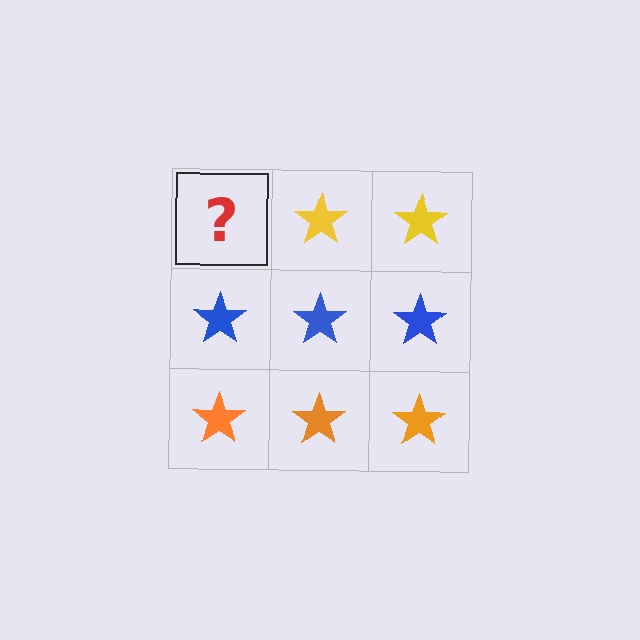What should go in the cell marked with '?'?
The missing cell should contain a yellow star.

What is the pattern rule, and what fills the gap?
The rule is that each row has a consistent color. The gap should be filled with a yellow star.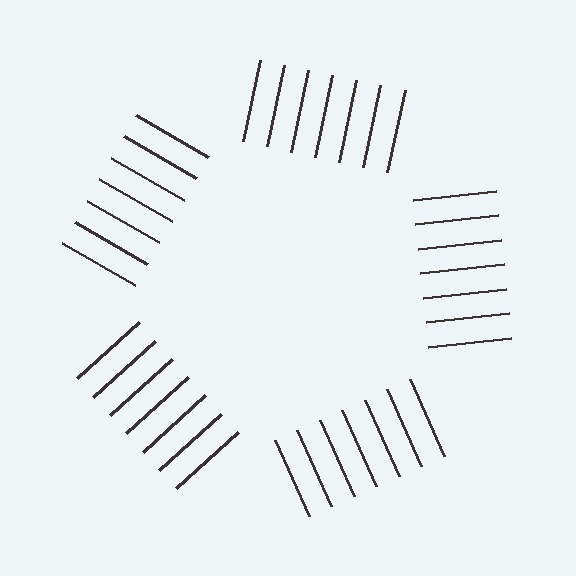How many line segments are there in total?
35 — 7 along each of the 5 edges.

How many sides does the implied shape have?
5 sides — the line-ends trace a pentagon.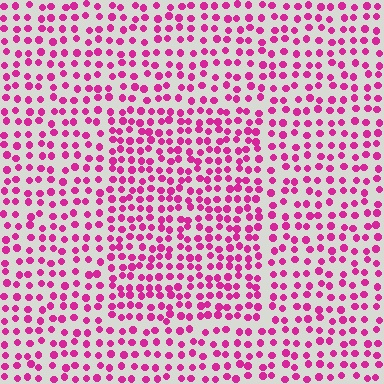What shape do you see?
I see a rectangle.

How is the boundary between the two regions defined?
The boundary is defined by a change in element density (approximately 1.4x ratio). All elements are the same color, size, and shape.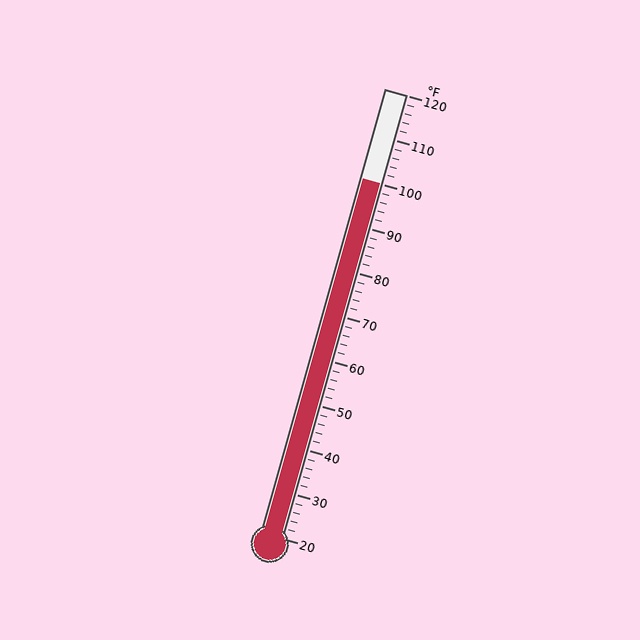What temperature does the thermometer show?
The thermometer shows approximately 100°F.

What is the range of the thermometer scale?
The thermometer scale ranges from 20°F to 120°F.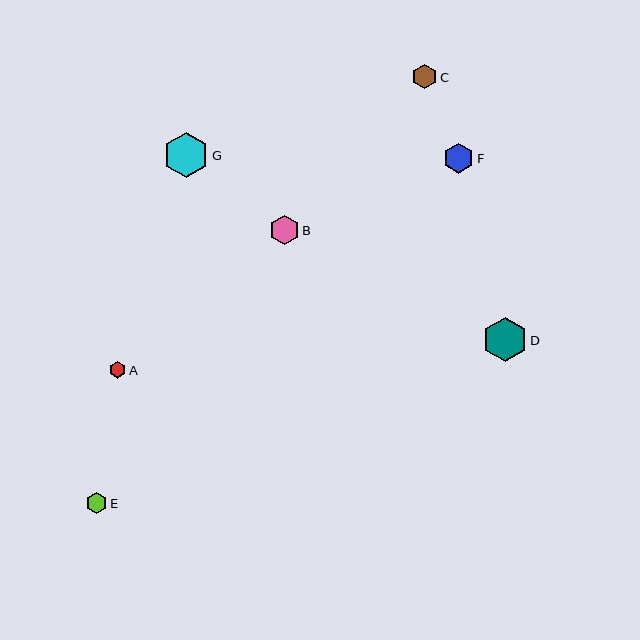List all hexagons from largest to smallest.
From largest to smallest: G, D, F, B, C, E, A.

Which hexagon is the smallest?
Hexagon A is the smallest with a size of approximately 17 pixels.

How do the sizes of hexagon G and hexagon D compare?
Hexagon G and hexagon D are approximately the same size.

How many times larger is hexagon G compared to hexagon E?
Hexagon G is approximately 2.2 times the size of hexagon E.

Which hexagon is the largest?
Hexagon G is the largest with a size of approximately 45 pixels.